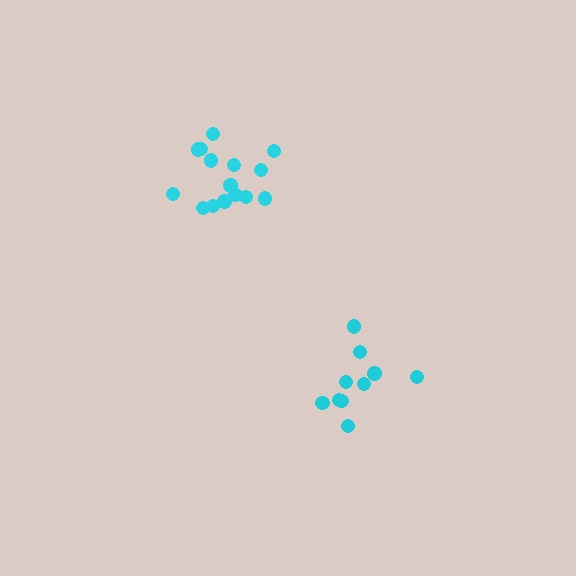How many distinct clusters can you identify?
There are 2 distinct clusters.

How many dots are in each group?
Group 1: 15 dots, Group 2: 10 dots (25 total).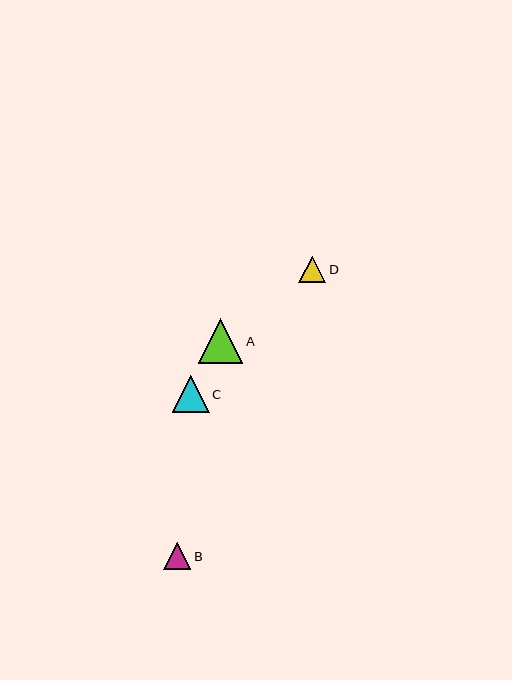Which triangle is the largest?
Triangle A is the largest with a size of approximately 45 pixels.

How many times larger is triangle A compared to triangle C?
Triangle A is approximately 1.2 times the size of triangle C.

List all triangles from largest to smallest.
From largest to smallest: A, C, B, D.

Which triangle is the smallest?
Triangle D is the smallest with a size of approximately 27 pixels.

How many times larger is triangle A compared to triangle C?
Triangle A is approximately 1.2 times the size of triangle C.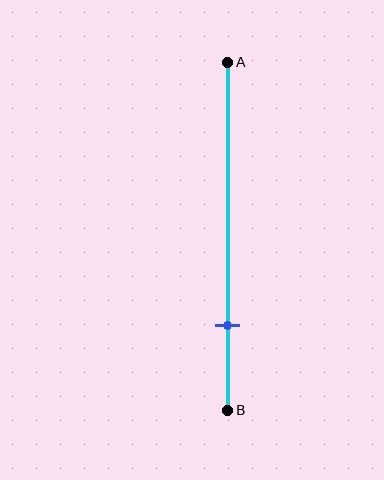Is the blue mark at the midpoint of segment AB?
No, the mark is at about 75% from A, not at the 50% midpoint.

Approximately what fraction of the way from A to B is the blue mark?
The blue mark is approximately 75% of the way from A to B.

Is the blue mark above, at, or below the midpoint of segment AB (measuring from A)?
The blue mark is below the midpoint of segment AB.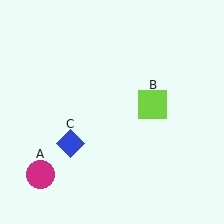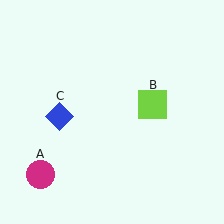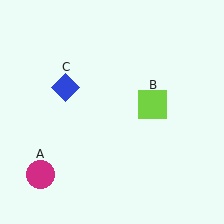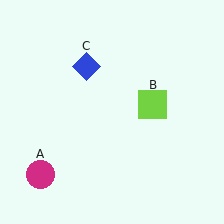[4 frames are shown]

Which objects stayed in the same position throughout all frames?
Magenta circle (object A) and lime square (object B) remained stationary.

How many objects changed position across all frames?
1 object changed position: blue diamond (object C).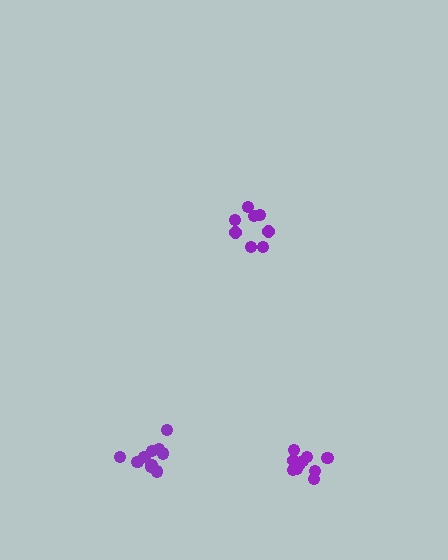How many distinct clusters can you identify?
There are 3 distinct clusters.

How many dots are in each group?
Group 1: 10 dots, Group 2: 10 dots, Group 3: 8 dots (28 total).